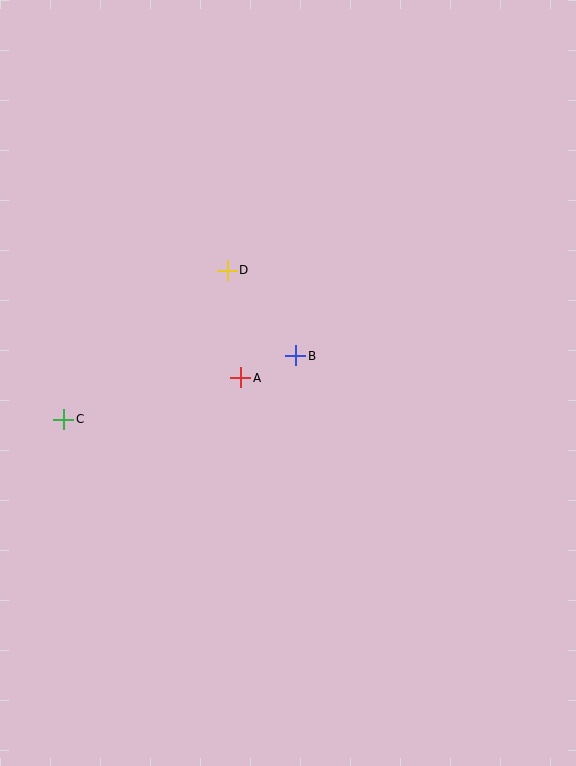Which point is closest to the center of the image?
Point B at (296, 356) is closest to the center.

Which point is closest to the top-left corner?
Point D is closest to the top-left corner.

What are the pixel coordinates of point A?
Point A is at (241, 378).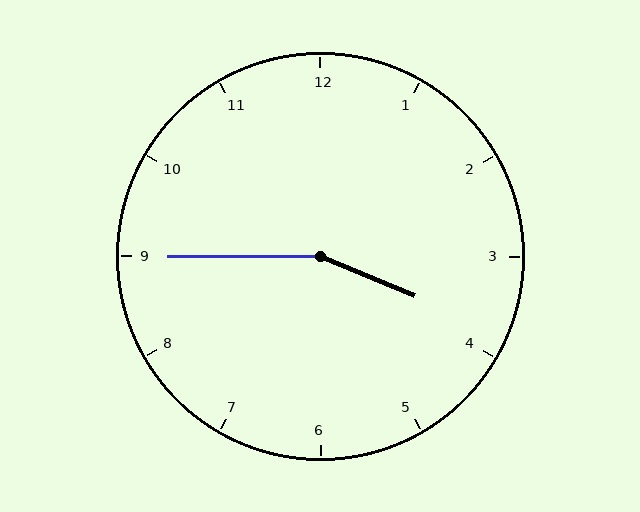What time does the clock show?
3:45.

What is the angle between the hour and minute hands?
Approximately 158 degrees.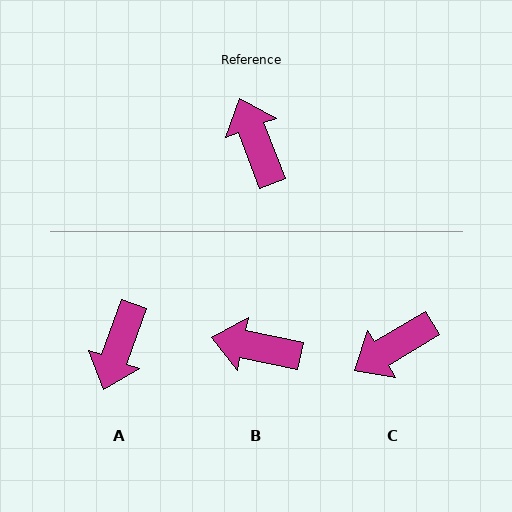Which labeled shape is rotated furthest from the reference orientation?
A, about 139 degrees away.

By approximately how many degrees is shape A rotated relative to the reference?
Approximately 139 degrees counter-clockwise.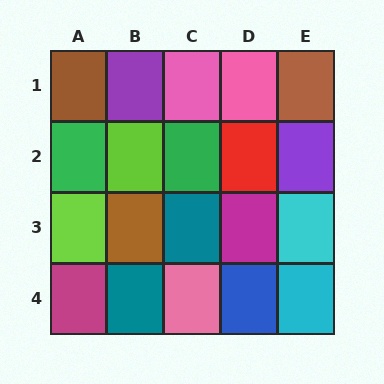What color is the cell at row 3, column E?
Cyan.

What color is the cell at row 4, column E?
Cyan.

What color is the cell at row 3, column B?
Brown.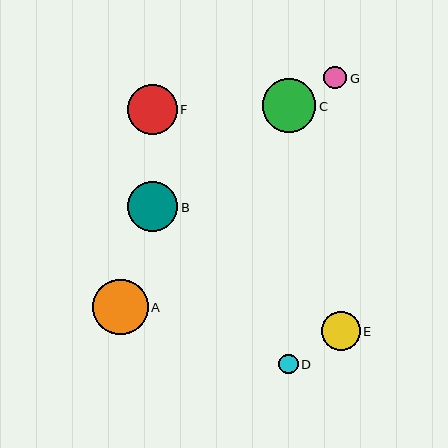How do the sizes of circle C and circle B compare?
Circle C and circle B are approximately the same size.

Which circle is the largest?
Circle A is the largest with a size of approximately 55 pixels.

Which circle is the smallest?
Circle D is the smallest with a size of approximately 19 pixels.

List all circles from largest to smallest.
From largest to smallest: A, C, B, F, E, G, D.